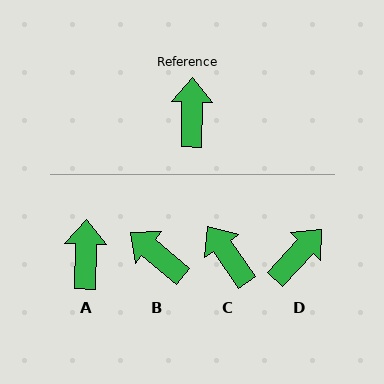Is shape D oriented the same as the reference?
No, it is off by about 42 degrees.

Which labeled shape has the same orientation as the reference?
A.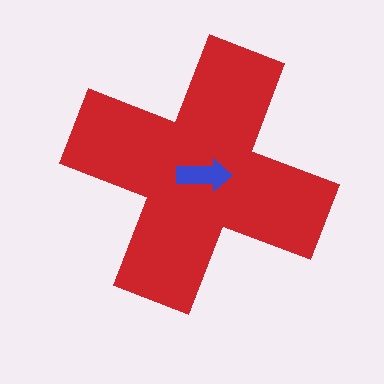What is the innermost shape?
The blue arrow.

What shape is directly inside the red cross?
The blue arrow.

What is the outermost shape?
The red cross.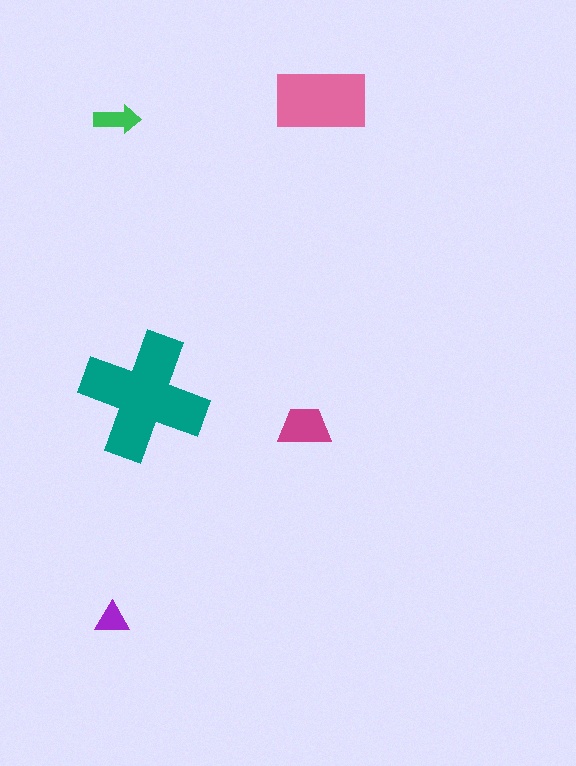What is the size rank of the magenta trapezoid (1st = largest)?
3rd.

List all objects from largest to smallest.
The teal cross, the pink rectangle, the magenta trapezoid, the green arrow, the purple triangle.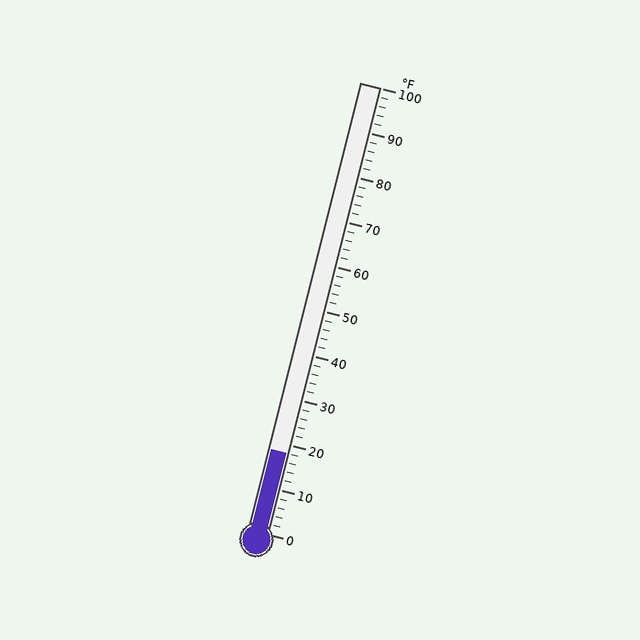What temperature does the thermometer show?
The thermometer shows approximately 18°F.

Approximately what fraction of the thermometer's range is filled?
The thermometer is filled to approximately 20% of its range.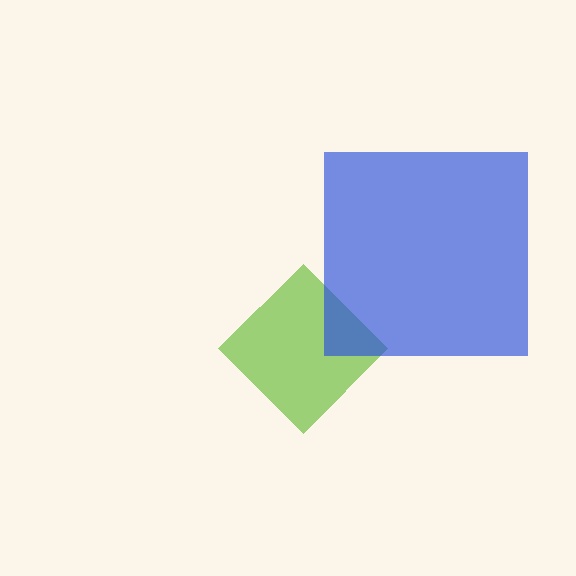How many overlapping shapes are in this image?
There are 2 overlapping shapes in the image.